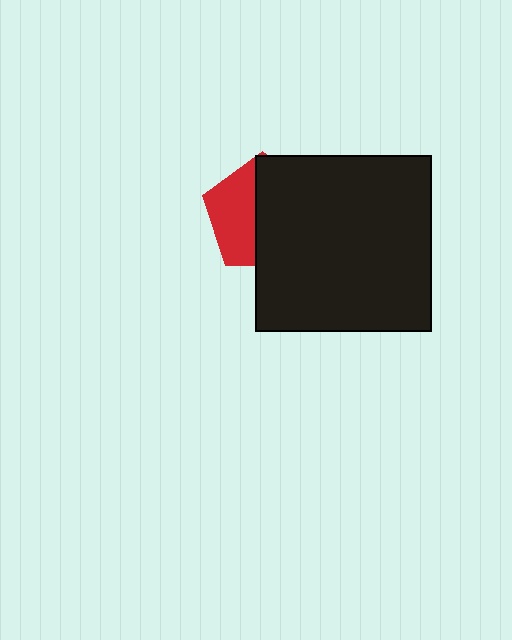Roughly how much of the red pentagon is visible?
A small part of it is visible (roughly 42%).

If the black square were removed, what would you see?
You would see the complete red pentagon.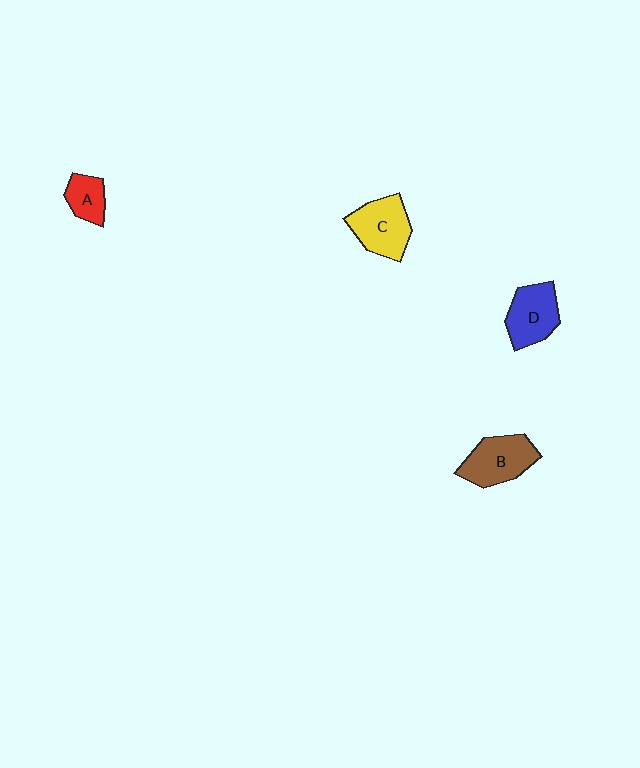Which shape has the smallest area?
Shape A (red).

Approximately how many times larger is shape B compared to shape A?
Approximately 1.8 times.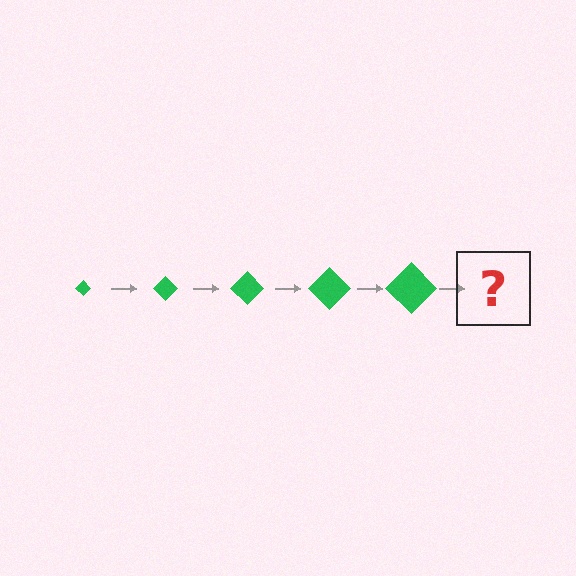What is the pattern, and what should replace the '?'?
The pattern is that the diamond gets progressively larger each step. The '?' should be a green diamond, larger than the previous one.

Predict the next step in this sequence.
The next step is a green diamond, larger than the previous one.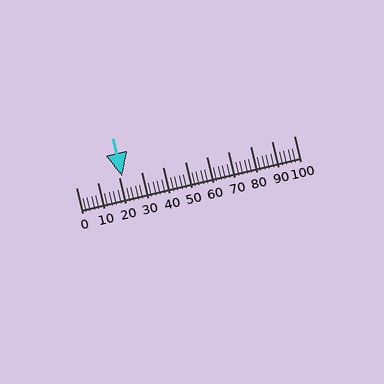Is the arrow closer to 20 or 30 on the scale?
The arrow is closer to 20.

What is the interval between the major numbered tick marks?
The major tick marks are spaced 10 units apart.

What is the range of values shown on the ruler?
The ruler shows values from 0 to 100.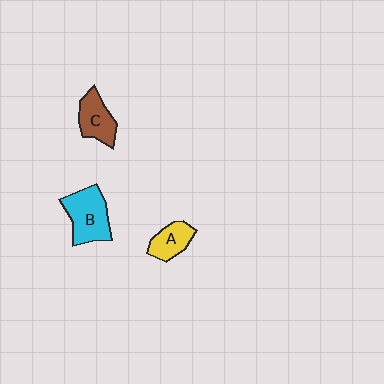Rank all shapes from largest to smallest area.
From largest to smallest: B (cyan), C (brown), A (yellow).